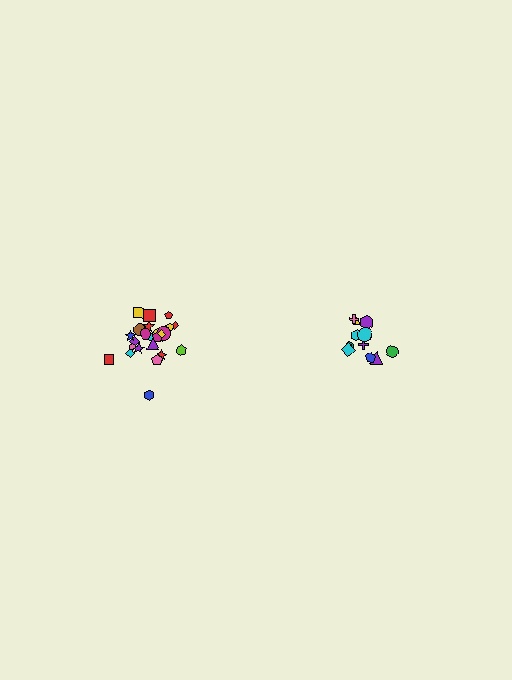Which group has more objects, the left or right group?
The left group.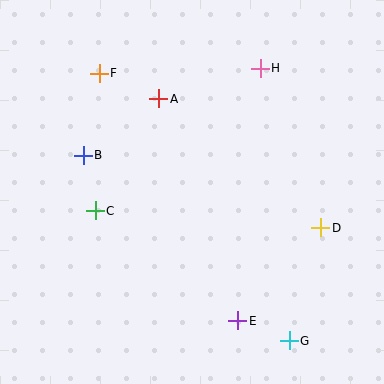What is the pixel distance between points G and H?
The distance between G and H is 274 pixels.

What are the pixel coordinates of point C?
Point C is at (95, 211).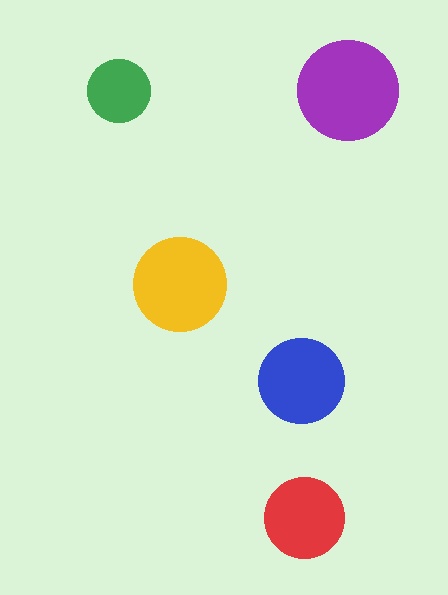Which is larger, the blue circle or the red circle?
The blue one.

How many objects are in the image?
There are 5 objects in the image.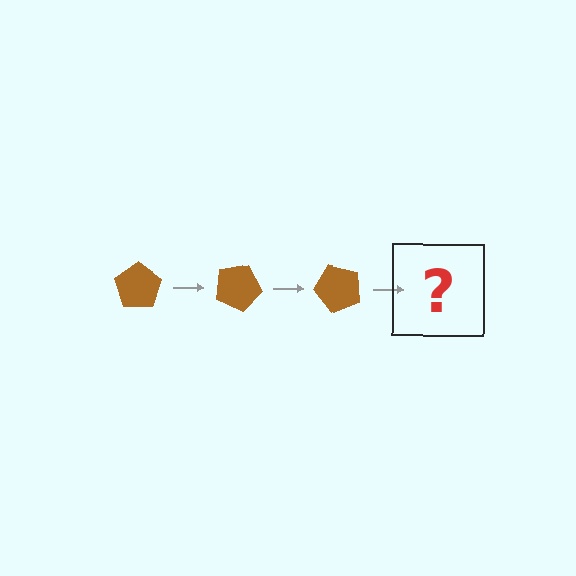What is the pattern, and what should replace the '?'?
The pattern is that the pentagon rotates 25 degrees each step. The '?' should be a brown pentagon rotated 75 degrees.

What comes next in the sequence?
The next element should be a brown pentagon rotated 75 degrees.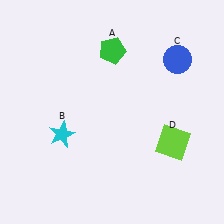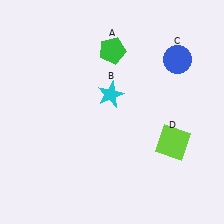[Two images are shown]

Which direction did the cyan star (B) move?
The cyan star (B) moved right.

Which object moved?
The cyan star (B) moved right.